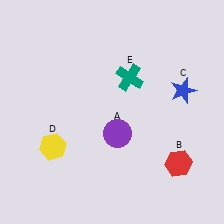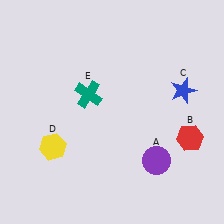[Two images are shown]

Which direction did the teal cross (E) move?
The teal cross (E) moved left.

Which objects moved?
The objects that moved are: the purple circle (A), the red hexagon (B), the teal cross (E).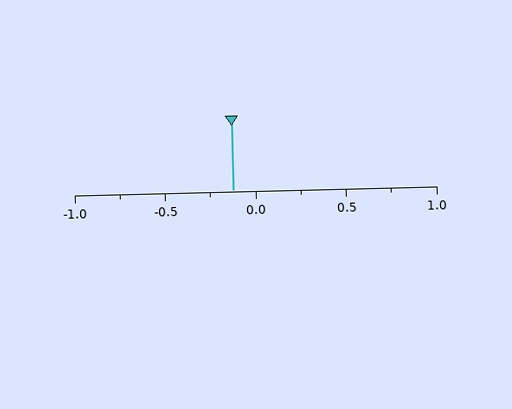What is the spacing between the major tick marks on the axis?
The major ticks are spaced 0.5 apart.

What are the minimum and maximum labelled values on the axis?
The axis runs from -1.0 to 1.0.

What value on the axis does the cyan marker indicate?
The marker indicates approximately -0.12.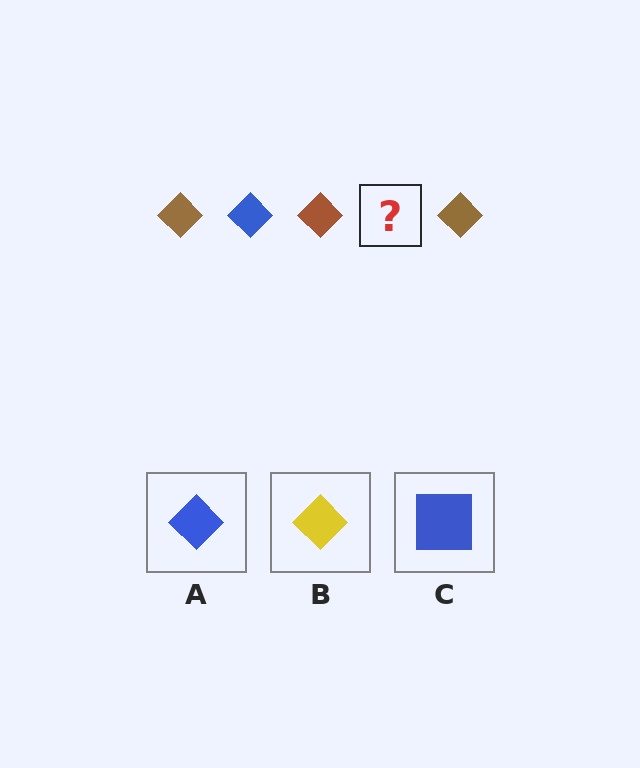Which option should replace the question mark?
Option A.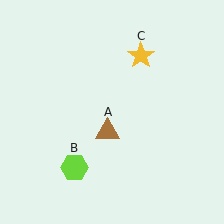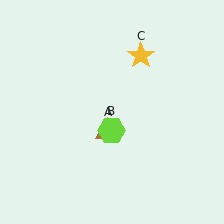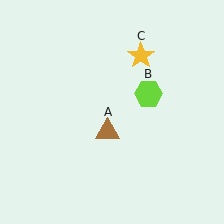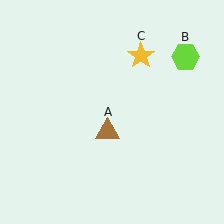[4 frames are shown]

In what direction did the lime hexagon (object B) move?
The lime hexagon (object B) moved up and to the right.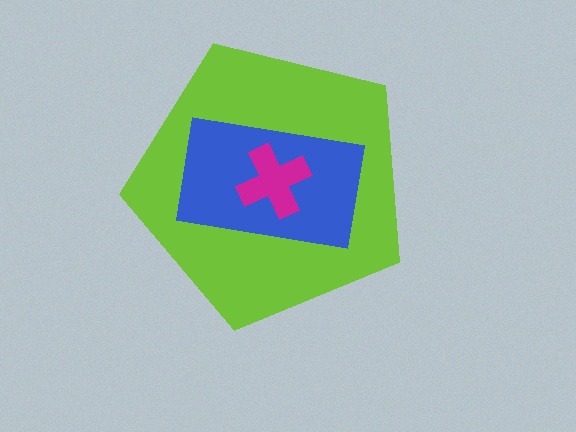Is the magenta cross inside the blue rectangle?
Yes.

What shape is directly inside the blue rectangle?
The magenta cross.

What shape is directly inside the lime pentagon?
The blue rectangle.